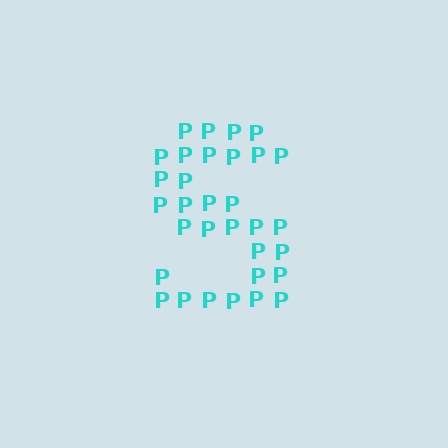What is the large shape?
The large shape is the letter S.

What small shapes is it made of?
It is made of small letter P's.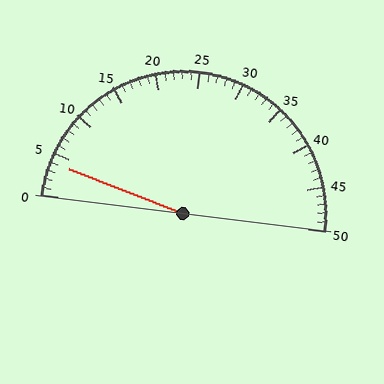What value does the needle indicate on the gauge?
The needle indicates approximately 4.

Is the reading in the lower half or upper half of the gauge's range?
The reading is in the lower half of the range (0 to 50).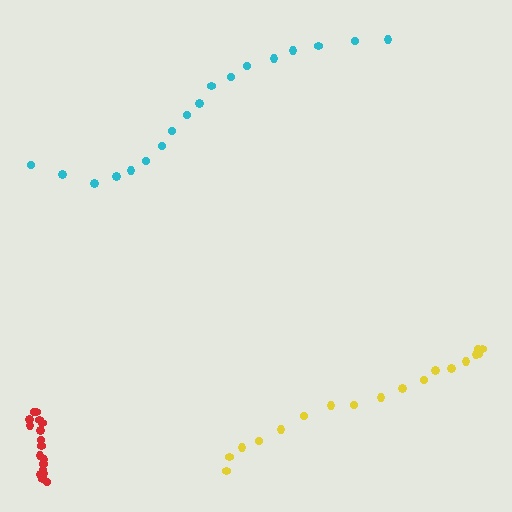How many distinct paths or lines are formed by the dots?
There are 3 distinct paths.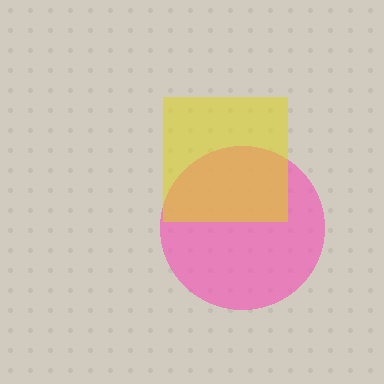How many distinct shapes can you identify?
There are 2 distinct shapes: a pink circle, a yellow square.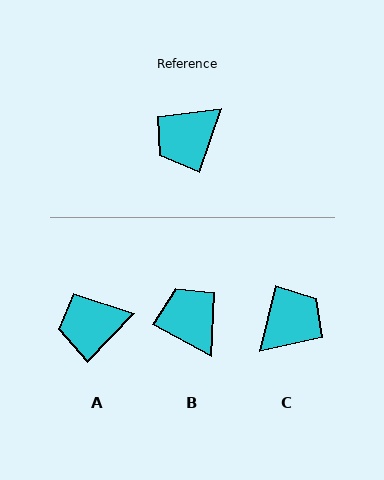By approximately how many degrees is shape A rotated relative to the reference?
Approximately 25 degrees clockwise.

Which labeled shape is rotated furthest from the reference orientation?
C, about 174 degrees away.